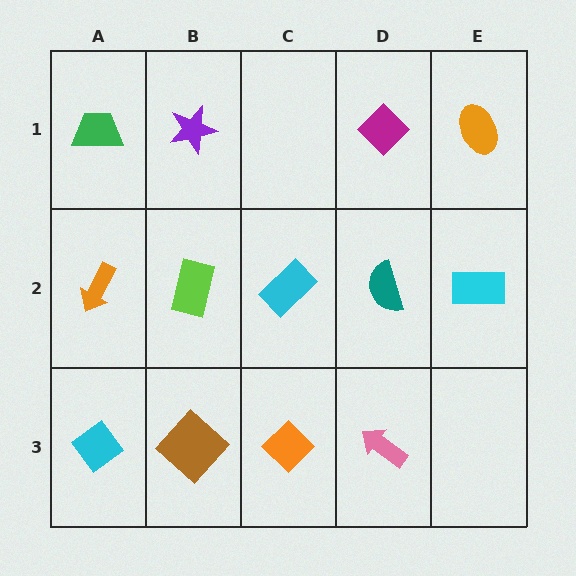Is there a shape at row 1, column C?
No, that cell is empty.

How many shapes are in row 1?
4 shapes.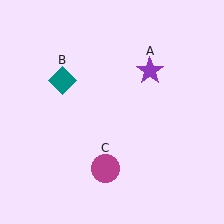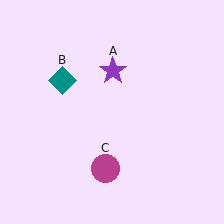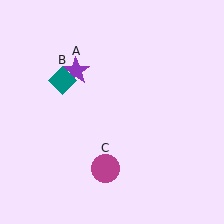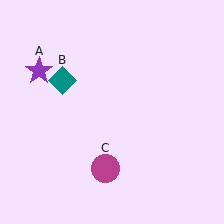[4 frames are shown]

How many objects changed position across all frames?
1 object changed position: purple star (object A).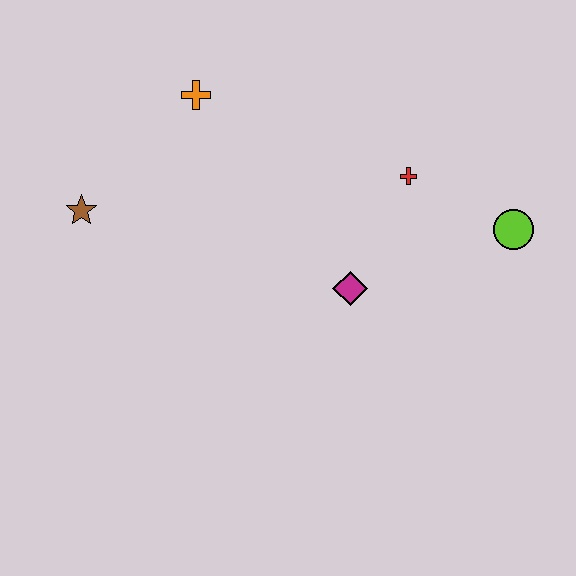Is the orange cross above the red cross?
Yes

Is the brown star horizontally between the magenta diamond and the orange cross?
No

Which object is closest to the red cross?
The lime circle is closest to the red cross.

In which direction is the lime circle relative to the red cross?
The lime circle is to the right of the red cross.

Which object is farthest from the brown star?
The lime circle is farthest from the brown star.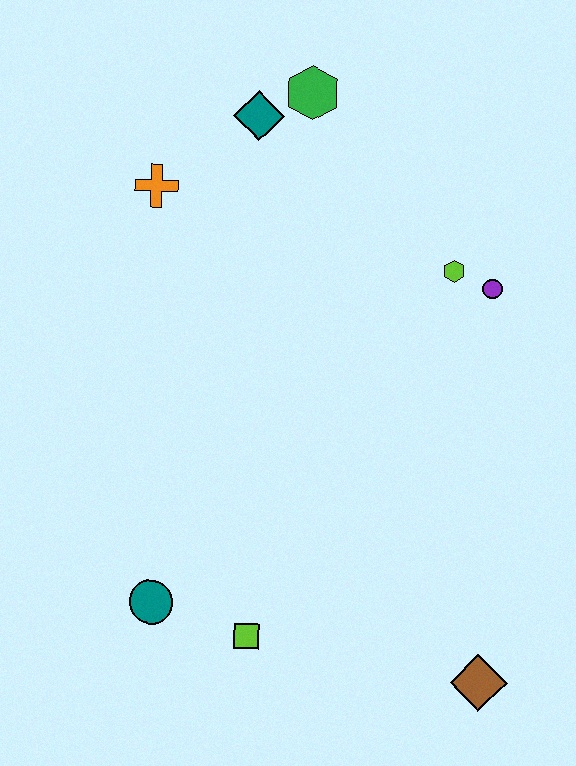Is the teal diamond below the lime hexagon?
No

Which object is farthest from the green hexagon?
The brown diamond is farthest from the green hexagon.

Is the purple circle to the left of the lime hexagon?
No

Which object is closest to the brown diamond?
The lime square is closest to the brown diamond.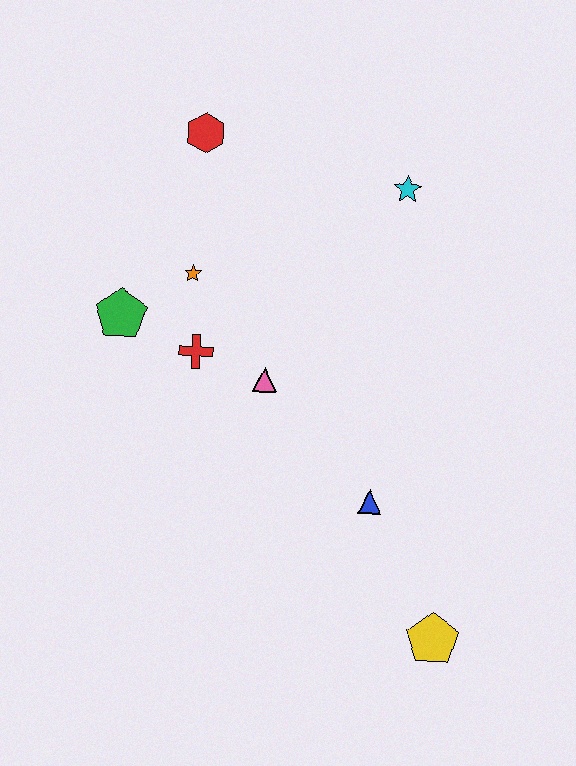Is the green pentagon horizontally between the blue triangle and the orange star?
No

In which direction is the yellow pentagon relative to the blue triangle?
The yellow pentagon is below the blue triangle.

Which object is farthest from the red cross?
The yellow pentagon is farthest from the red cross.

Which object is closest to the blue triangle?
The yellow pentagon is closest to the blue triangle.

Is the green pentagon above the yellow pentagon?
Yes